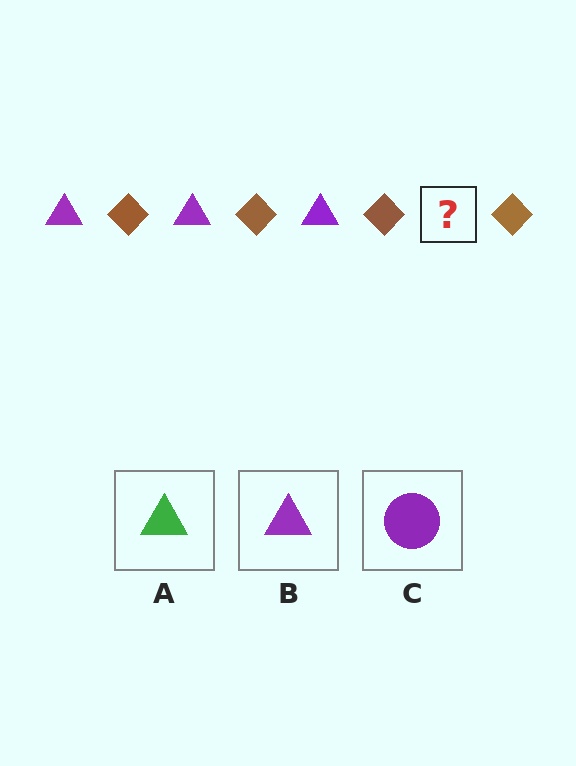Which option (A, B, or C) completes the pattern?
B.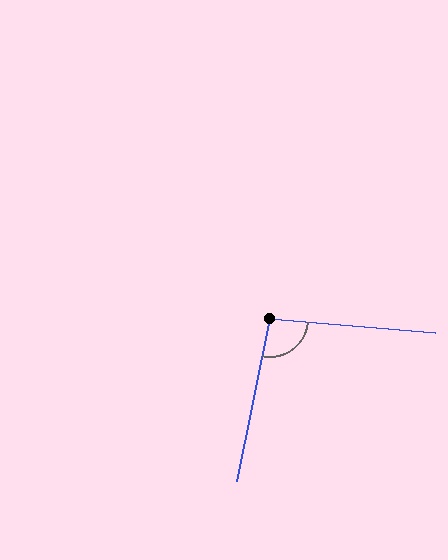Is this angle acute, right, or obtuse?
It is obtuse.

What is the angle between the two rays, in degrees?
Approximately 97 degrees.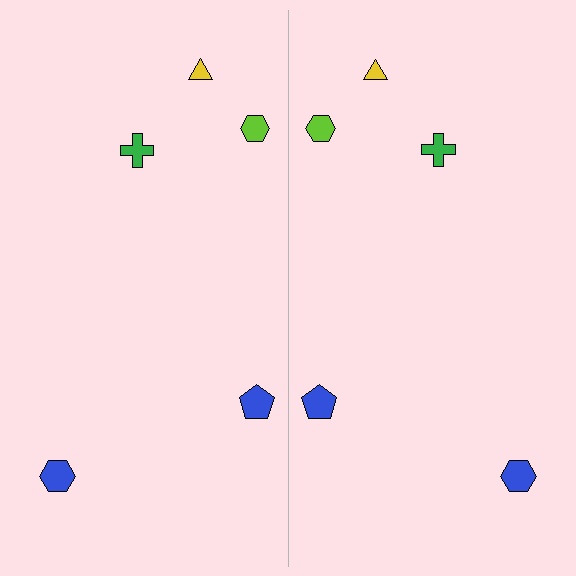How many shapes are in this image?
There are 10 shapes in this image.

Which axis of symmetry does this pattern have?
The pattern has a vertical axis of symmetry running through the center of the image.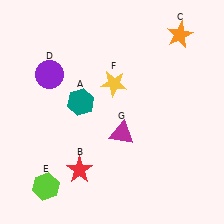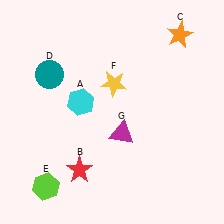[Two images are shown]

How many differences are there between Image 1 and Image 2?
There are 2 differences between the two images.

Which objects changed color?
A changed from teal to cyan. D changed from purple to teal.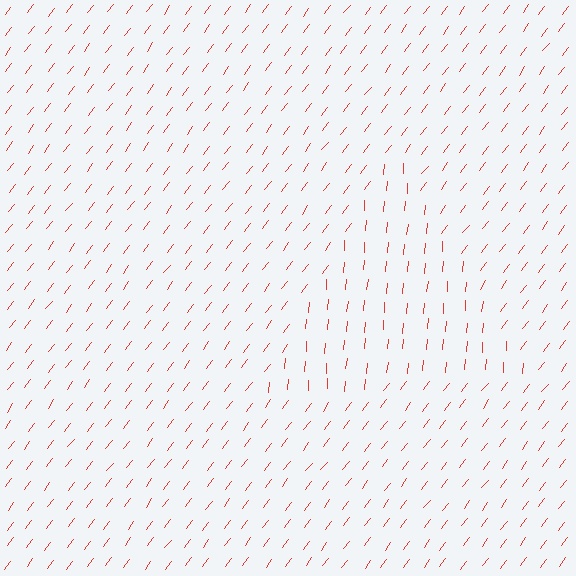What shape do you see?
I see a triangle.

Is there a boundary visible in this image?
Yes, there is a texture boundary formed by a change in line orientation.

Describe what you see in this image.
The image is filled with small red line segments. A triangle region in the image has lines oriented differently from the surrounding lines, creating a visible texture boundary.